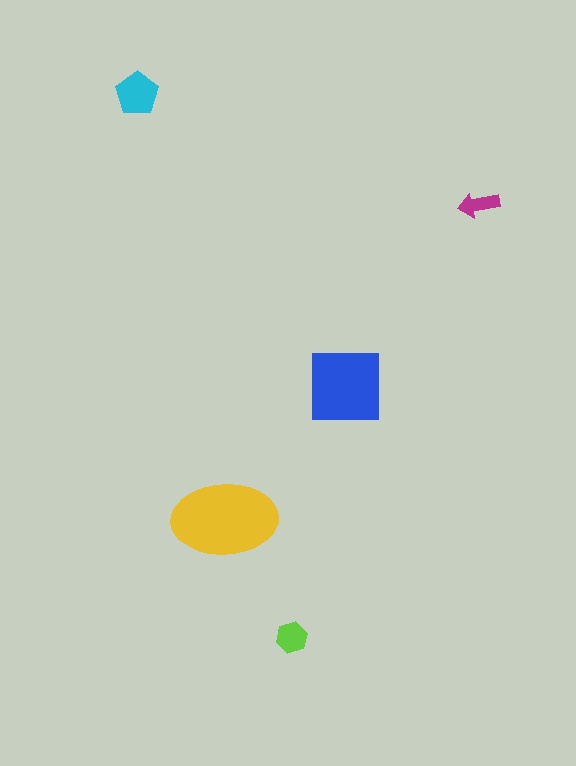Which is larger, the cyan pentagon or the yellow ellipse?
The yellow ellipse.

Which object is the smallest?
The magenta arrow.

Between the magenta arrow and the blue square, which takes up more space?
The blue square.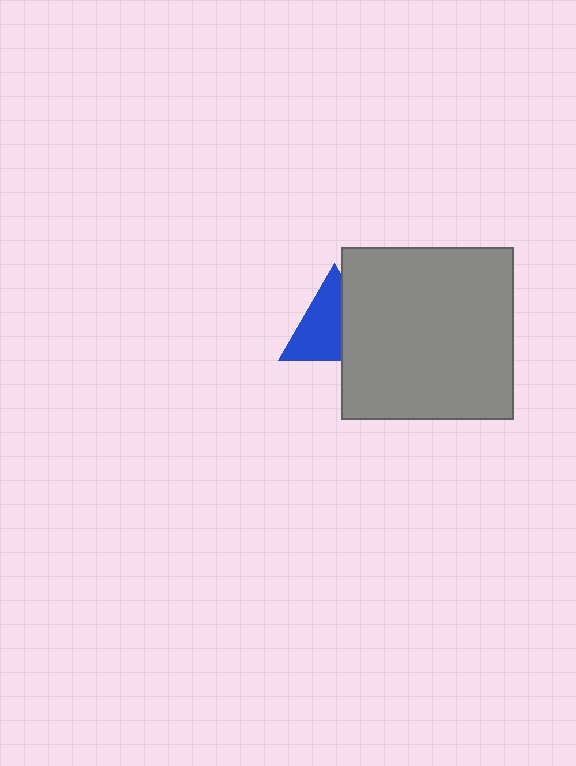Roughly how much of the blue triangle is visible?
About half of it is visible (roughly 62%).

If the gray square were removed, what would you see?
You would see the complete blue triangle.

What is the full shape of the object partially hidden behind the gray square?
The partially hidden object is a blue triangle.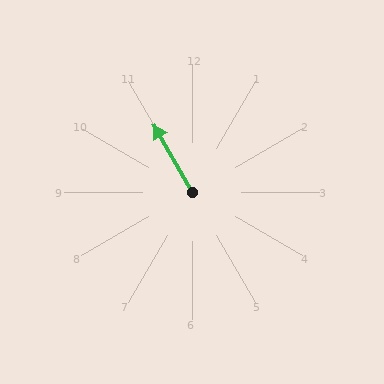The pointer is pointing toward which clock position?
Roughly 11 o'clock.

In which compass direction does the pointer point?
Northwest.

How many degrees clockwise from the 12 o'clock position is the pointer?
Approximately 331 degrees.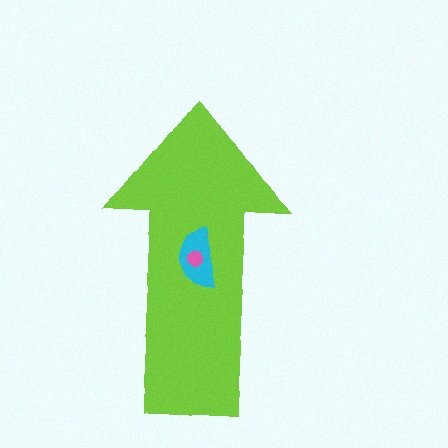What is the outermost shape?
The lime arrow.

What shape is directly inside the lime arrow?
The cyan semicircle.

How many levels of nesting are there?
3.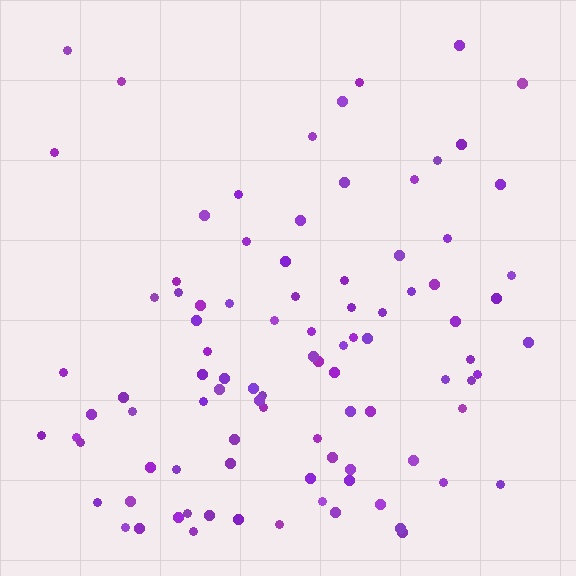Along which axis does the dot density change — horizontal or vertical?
Vertical.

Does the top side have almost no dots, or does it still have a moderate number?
Still a moderate number, just noticeably fewer than the bottom.